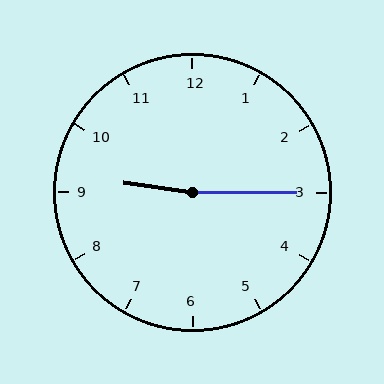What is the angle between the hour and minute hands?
Approximately 172 degrees.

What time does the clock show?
9:15.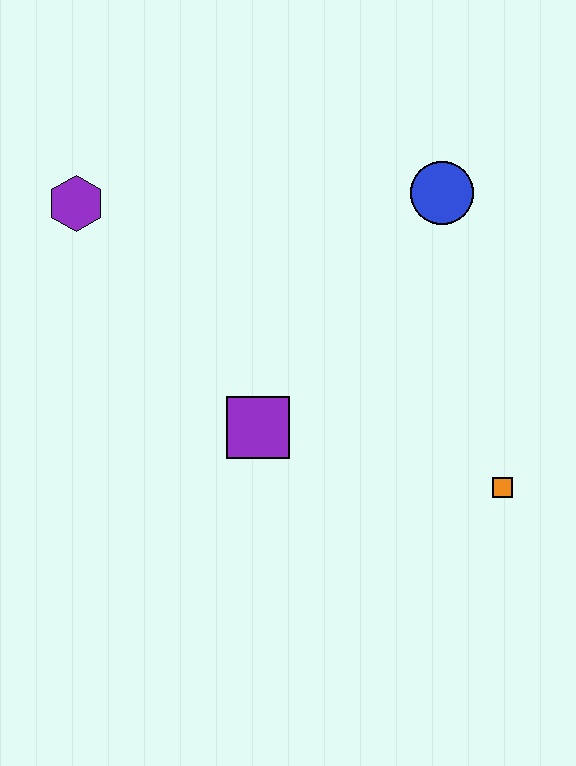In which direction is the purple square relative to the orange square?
The purple square is to the left of the orange square.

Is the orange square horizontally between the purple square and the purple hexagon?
No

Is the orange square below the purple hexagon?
Yes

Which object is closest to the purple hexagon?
The purple square is closest to the purple hexagon.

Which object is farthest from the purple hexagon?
The orange square is farthest from the purple hexagon.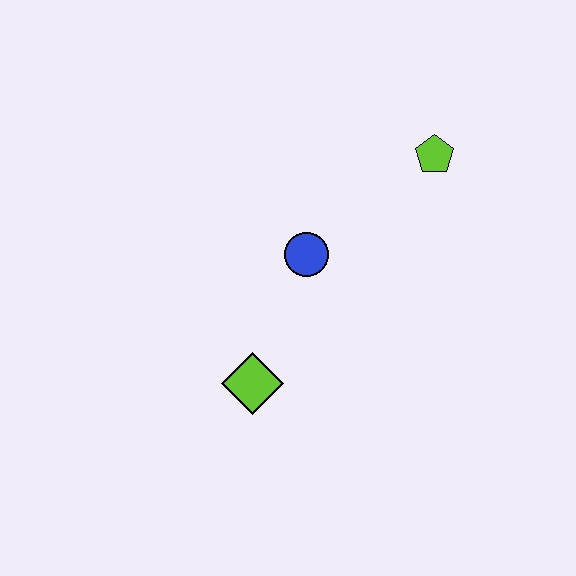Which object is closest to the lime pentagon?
The blue circle is closest to the lime pentagon.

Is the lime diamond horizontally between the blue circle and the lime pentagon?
No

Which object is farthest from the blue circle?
The lime pentagon is farthest from the blue circle.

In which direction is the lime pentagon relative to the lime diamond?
The lime pentagon is above the lime diamond.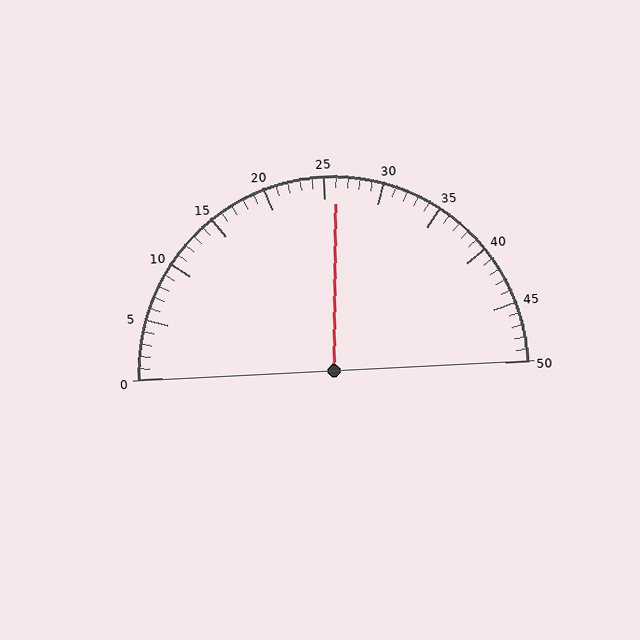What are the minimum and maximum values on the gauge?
The gauge ranges from 0 to 50.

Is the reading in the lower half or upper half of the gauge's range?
The reading is in the upper half of the range (0 to 50).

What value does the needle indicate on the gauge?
The needle indicates approximately 26.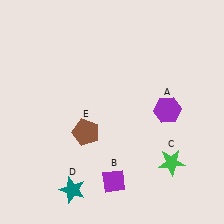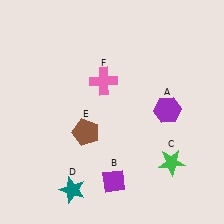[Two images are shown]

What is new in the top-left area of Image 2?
A pink cross (F) was added in the top-left area of Image 2.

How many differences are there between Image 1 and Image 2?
There is 1 difference between the two images.